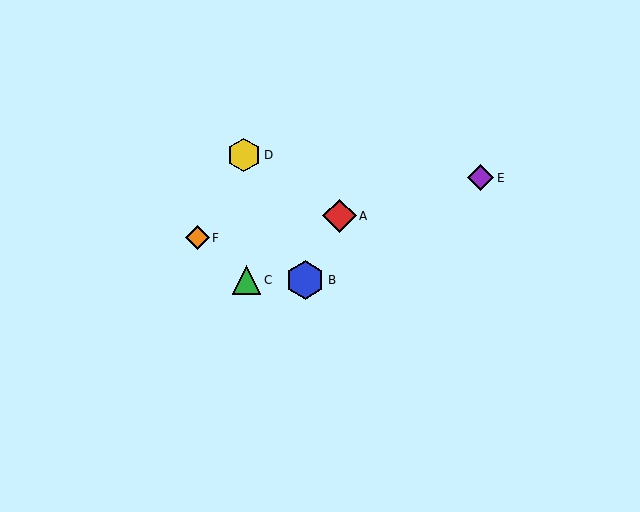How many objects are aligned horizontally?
2 objects (B, C) are aligned horizontally.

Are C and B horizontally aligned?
Yes, both are at y≈280.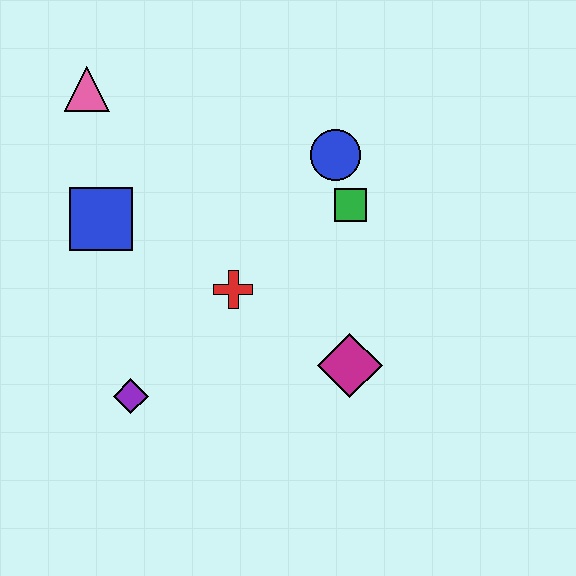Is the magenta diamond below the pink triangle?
Yes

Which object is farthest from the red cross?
The pink triangle is farthest from the red cross.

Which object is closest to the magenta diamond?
The red cross is closest to the magenta diamond.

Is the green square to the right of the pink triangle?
Yes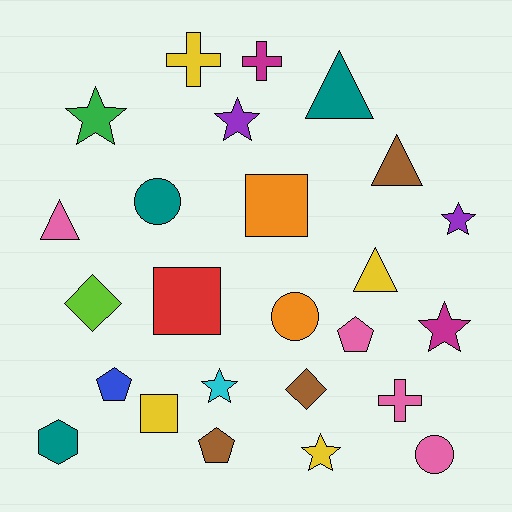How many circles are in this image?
There are 3 circles.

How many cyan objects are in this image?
There is 1 cyan object.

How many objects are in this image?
There are 25 objects.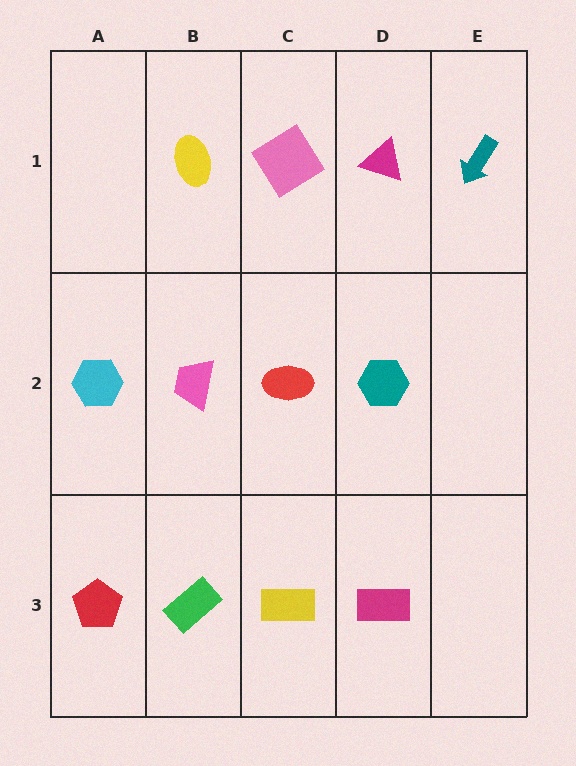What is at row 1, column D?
A magenta triangle.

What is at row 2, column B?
A pink trapezoid.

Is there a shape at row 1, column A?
No, that cell is empty.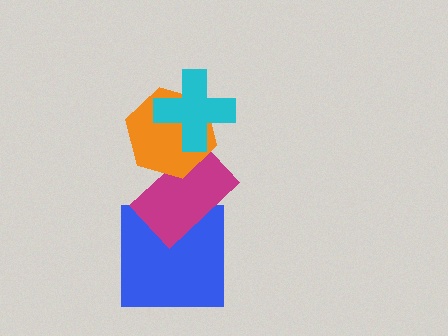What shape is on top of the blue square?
The magenta rectangle is on top of the blue square.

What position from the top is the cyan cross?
The cyan cross is 1st from the top.